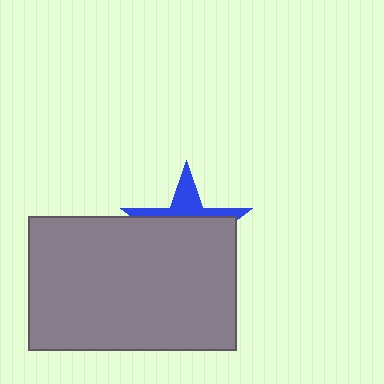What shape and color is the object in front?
The object in front is a gray rectangle.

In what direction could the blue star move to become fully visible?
The blue star could move up. That would shift it out from behind the gray rectangle entirely.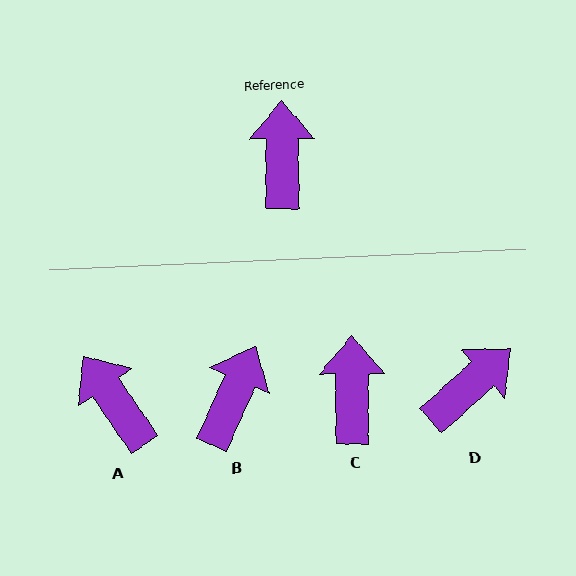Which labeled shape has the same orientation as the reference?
C.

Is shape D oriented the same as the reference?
No, it is off by about 48 degrees.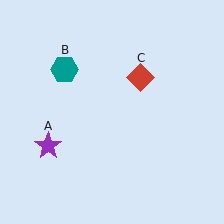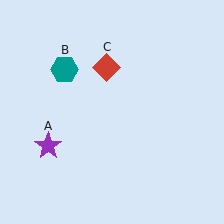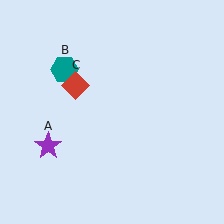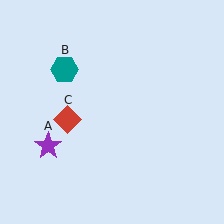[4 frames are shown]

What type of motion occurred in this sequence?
The red diamond (object C) rotated counterclockwise around the center of the scene.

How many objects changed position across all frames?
1 object changed position: red diamond (object C).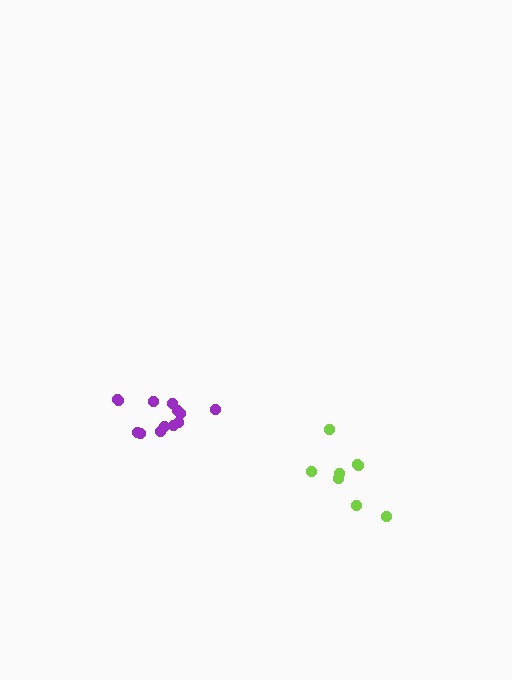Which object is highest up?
The purple cluster is topmost.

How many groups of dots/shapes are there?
There are 2 groups.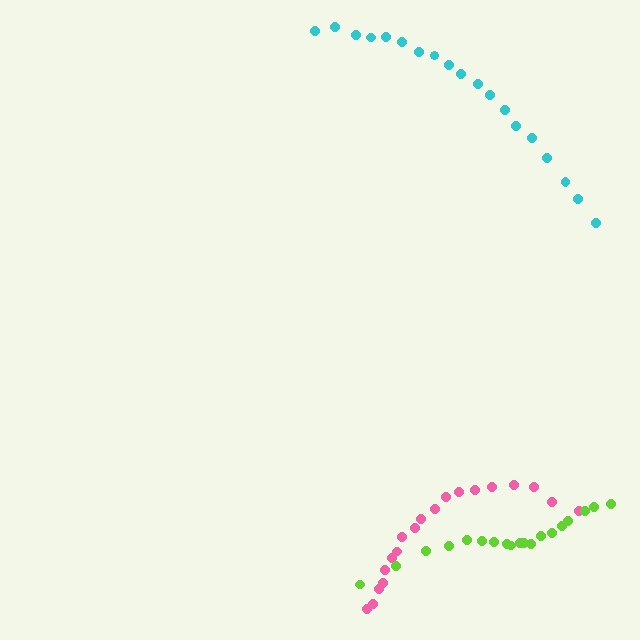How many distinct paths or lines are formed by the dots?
There are 3 distinct paths.